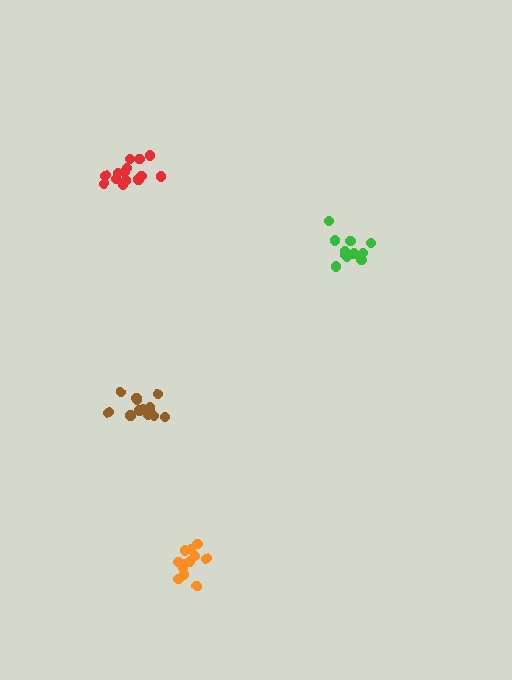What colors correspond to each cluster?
The clusters are colored: brown, orange, green, red.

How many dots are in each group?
Group 1: 14 dots, Group 2: 12 dots, Group 3: 11 dots, Group 4: 15 dots (52 total).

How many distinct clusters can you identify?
There are 4 distinct clusters.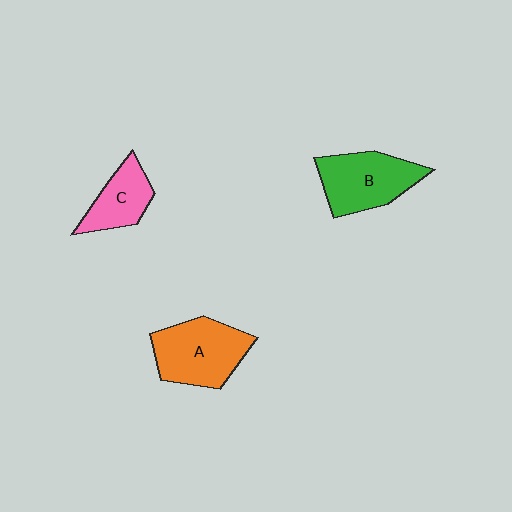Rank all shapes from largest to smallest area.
From largest to smallest: A (orange), B (green), C (pink).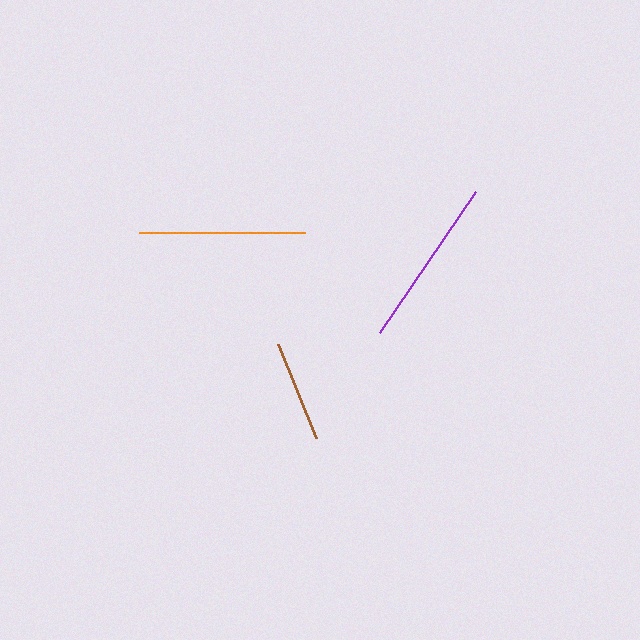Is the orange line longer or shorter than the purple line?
The purple line is longer than the orange line.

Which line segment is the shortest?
The brown line is the shortest at approximately 101 pixels.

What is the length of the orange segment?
The orange segment is approximately 166 pixels long.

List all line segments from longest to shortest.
From longest to shortest: purple, orange, brown.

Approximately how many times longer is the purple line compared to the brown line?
The purple line is approximately 1.7 times the length of the brown line.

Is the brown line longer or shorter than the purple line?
The purple line is longer than the brown line.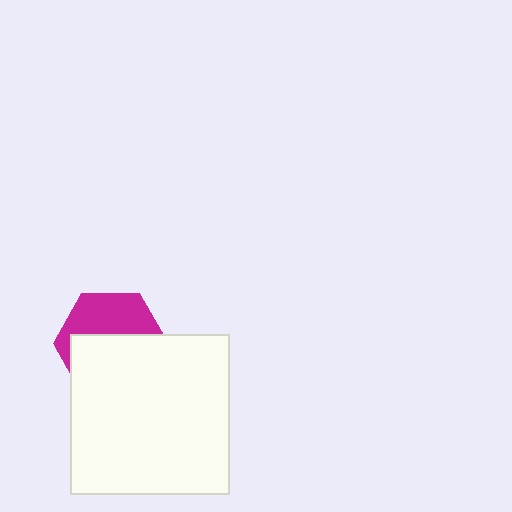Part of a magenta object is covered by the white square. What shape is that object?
It is a hexagon.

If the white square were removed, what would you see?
You would see the complete magenta hexagon.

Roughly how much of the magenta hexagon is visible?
A small part of it is visible (roughly 42%).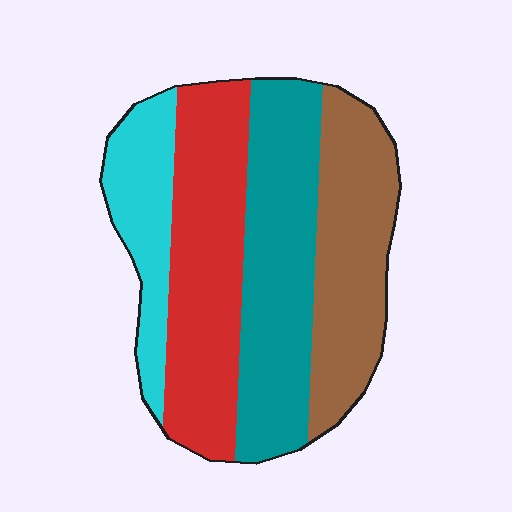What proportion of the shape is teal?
Teal takes up about one third (1/3) of the shape.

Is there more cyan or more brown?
Brown.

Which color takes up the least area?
Cyan, at roughly 15%.